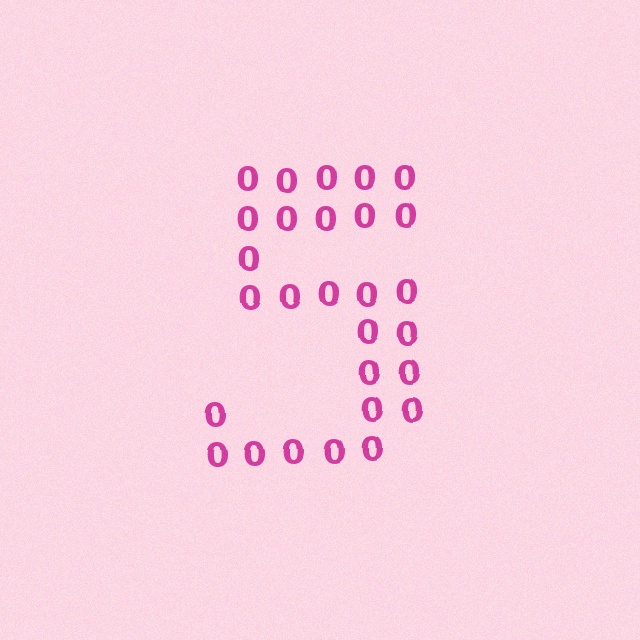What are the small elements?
The small elements are digit 0's.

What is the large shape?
The large shape is the digit 5.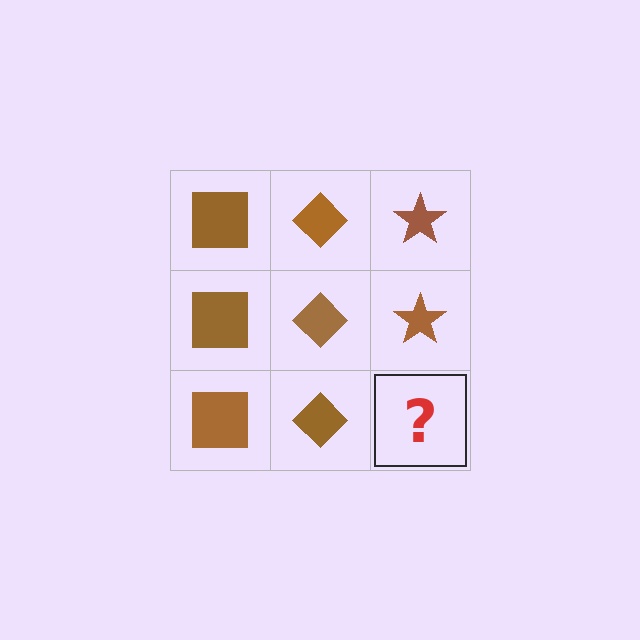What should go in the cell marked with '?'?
The missing cell should contain a brown star.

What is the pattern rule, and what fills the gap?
The rule is that each column has a consistent shape. The gap should be filled with a brown star.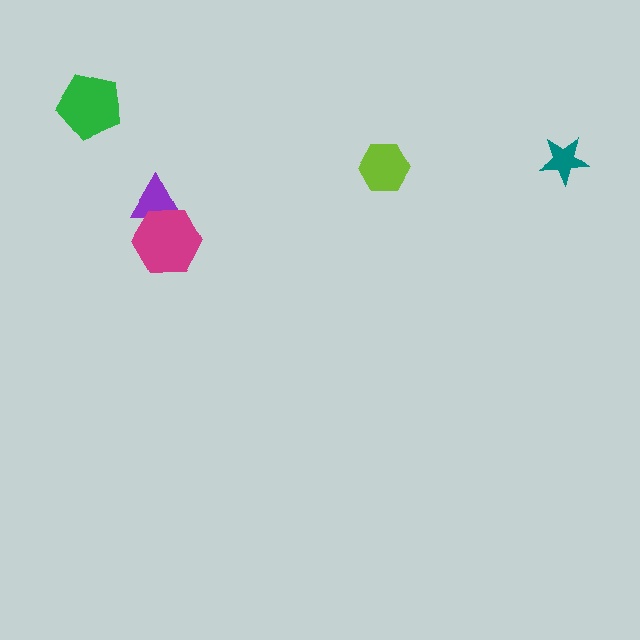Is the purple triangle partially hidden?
Yes, it is partially covered by another shape.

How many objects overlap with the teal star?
0 objects overlap with the teal star.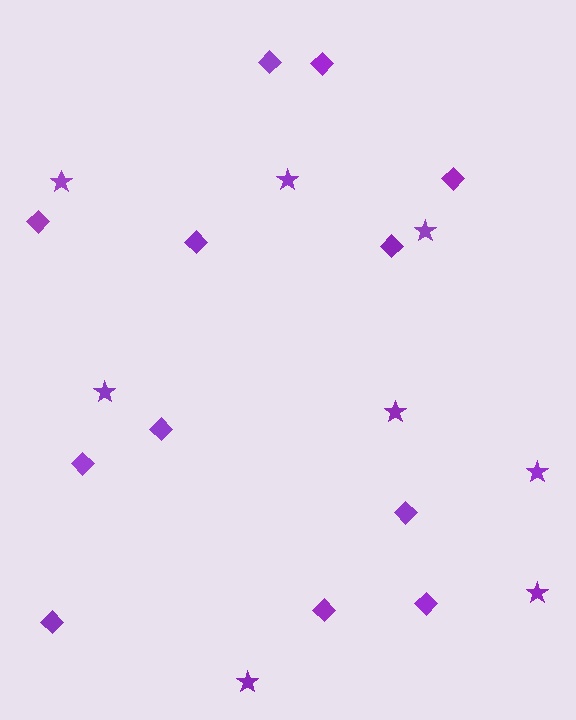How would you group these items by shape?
There are 2 groups: one group of stars (8) and one group of diamonds (12).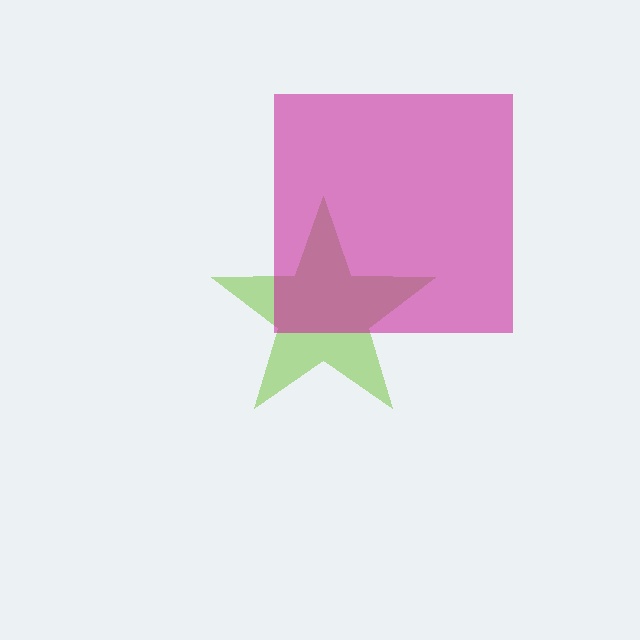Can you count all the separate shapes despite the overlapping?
Yes, there are 2 separate shapes.